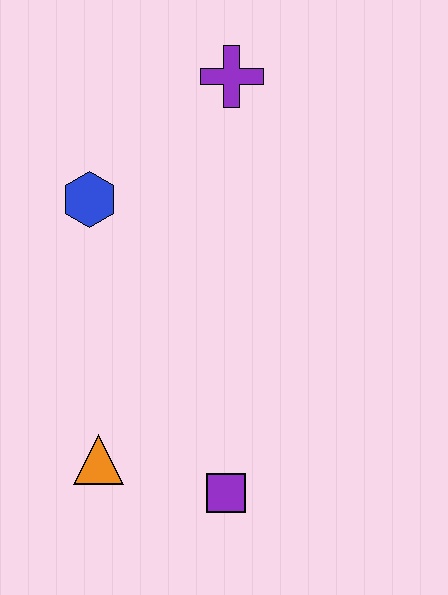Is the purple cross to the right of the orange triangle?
Yes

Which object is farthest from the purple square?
The purple cross is farthest from the purple square.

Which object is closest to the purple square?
The orange triangle is closest to the purple square.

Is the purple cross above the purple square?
Yes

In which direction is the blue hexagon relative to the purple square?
The blue hexagon is above the purple square.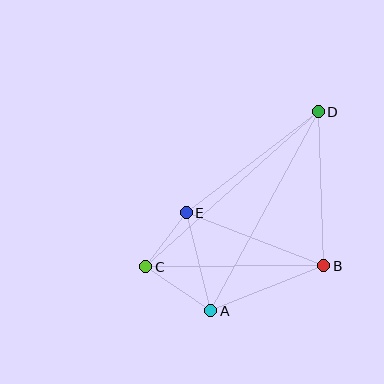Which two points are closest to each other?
Points C and E are closest to each other.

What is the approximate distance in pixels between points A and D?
The distance between A and D is approximately 226 pixels.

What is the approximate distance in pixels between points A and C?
The distance between A and C is approximately 79 pixels.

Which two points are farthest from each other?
Points C and D are farthest from each other.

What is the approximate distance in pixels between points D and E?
The distance between D and E is approximately 166 pixels.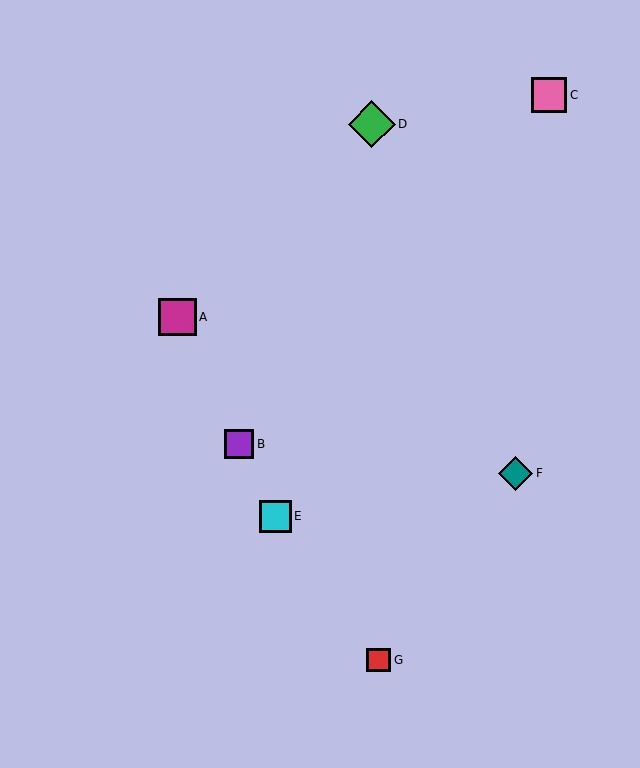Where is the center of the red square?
The center of the red square is at (379, 660).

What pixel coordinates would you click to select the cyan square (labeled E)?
Click at (275, 516) to select the cyan square E.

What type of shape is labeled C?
Shape C is a pink square.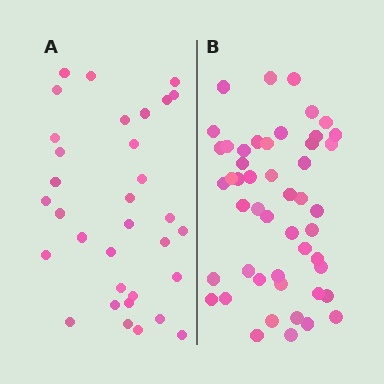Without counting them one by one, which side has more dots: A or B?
Region B (the right region) has more dots.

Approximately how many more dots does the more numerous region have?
Region B has approximately 15 more dots than region A.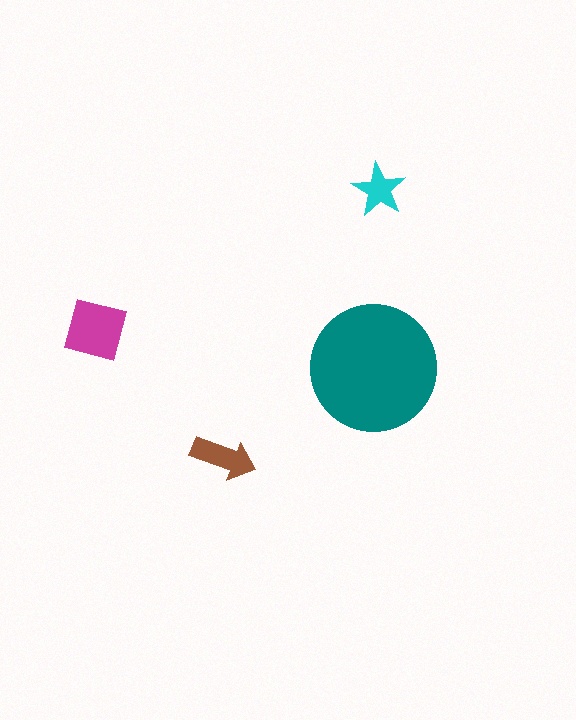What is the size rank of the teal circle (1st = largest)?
1st.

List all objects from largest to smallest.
The teal circle, the magenta square, the brown arrow, the cyan star.